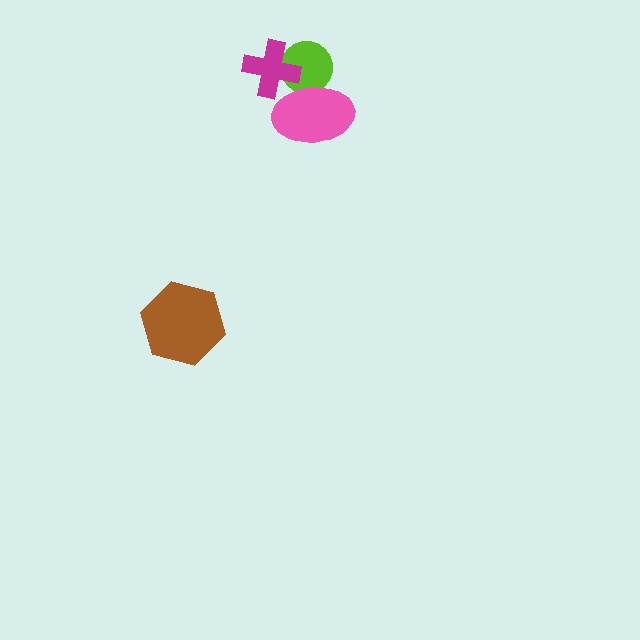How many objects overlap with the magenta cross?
2 objects overlap with the magenta cross.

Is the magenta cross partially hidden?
No, no other shape covers it.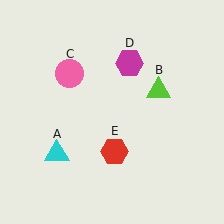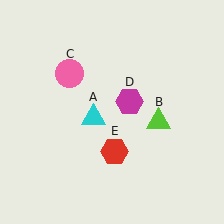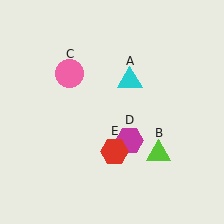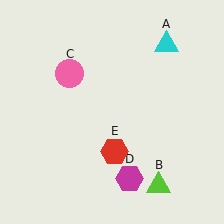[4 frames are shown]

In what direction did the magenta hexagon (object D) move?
The magenta hexagon (object D) moved down.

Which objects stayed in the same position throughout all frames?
Pink circle (object C) and red hexagon (object E) remained stationary.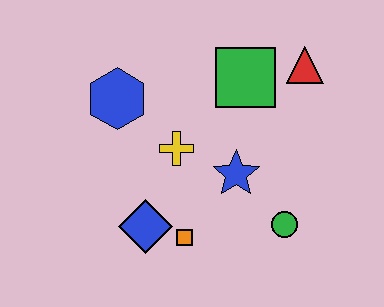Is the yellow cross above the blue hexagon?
No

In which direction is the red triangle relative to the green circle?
The red triangle is above the green circle.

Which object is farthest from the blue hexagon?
The green circle is farthest from the blue hexagon.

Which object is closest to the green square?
The red triangle is closest to the green square.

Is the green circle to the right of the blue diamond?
Yes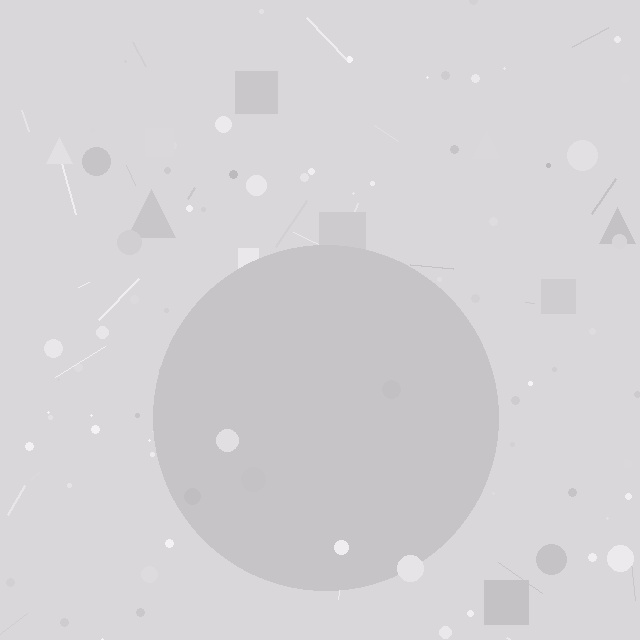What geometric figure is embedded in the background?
A circle is embedded in the background.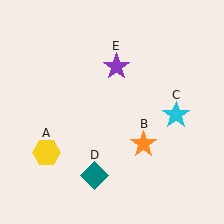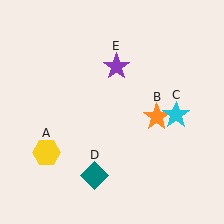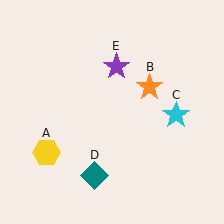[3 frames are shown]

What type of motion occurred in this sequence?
The orange star (object B) rotated counterclockwise around the center of the scene.